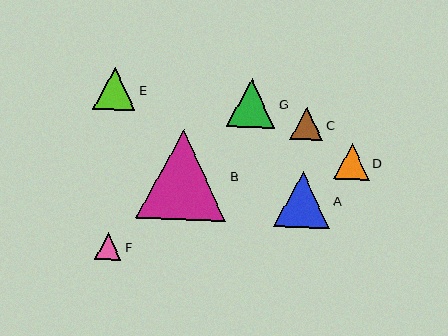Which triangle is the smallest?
Triangle F is the smallest with a size of approximately 26 pixels.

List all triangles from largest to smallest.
From largest to smallest: B, A, G, E, D, C, F.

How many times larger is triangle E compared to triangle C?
Triangle E is approximately 1.3 times the size of triangle C.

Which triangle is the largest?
Triangle B is the largest with a size of approximately 90 pixels.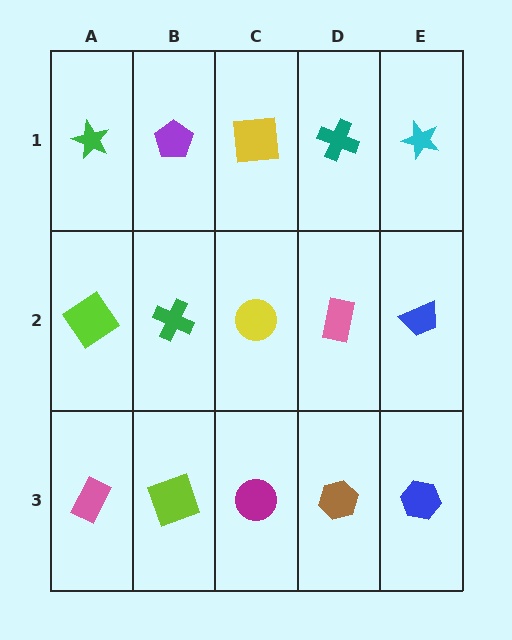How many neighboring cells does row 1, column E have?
2.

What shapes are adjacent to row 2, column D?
A teal cross (row 1, column D), a brown hexagon (row 3, column D), a yellow circle (row 2, column C), a blue trapezoid (row 2, column E).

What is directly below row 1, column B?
A green cross.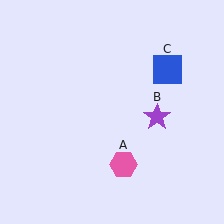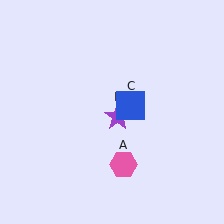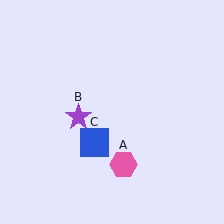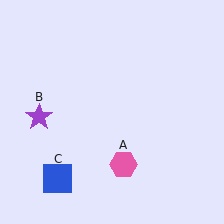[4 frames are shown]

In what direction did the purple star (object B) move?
The purple star (object B) moved left.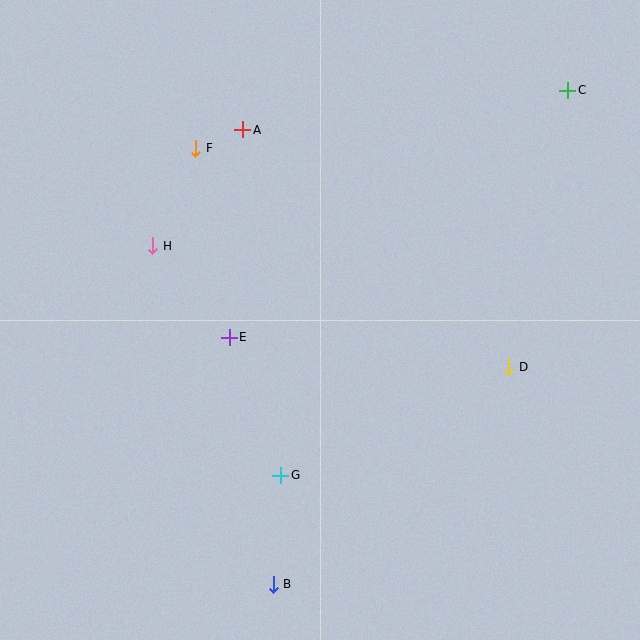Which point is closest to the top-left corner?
Point F is closest to the top-left corner.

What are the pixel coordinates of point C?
Point C is at (568, 90).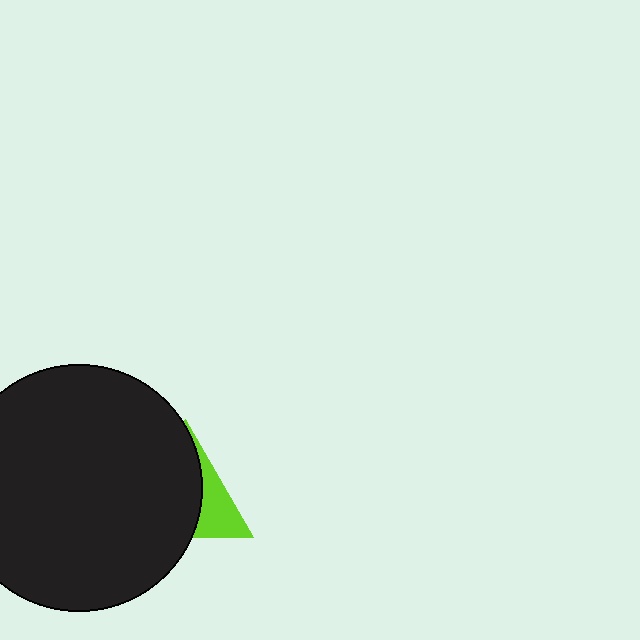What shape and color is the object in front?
The object in front is a black circle.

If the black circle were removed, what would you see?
You would see the complete lime triangle.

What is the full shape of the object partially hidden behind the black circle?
The partially hidden object is a lime triangle.